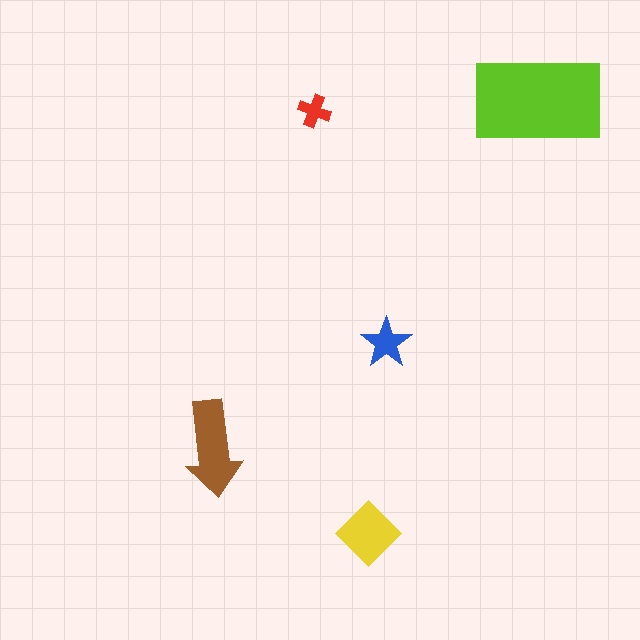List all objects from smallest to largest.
The red cross, the blue star, the yellow diamond, the brown arrow, the lime rectangle.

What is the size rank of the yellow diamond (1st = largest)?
3rd.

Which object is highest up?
The lime rectangle is topmost.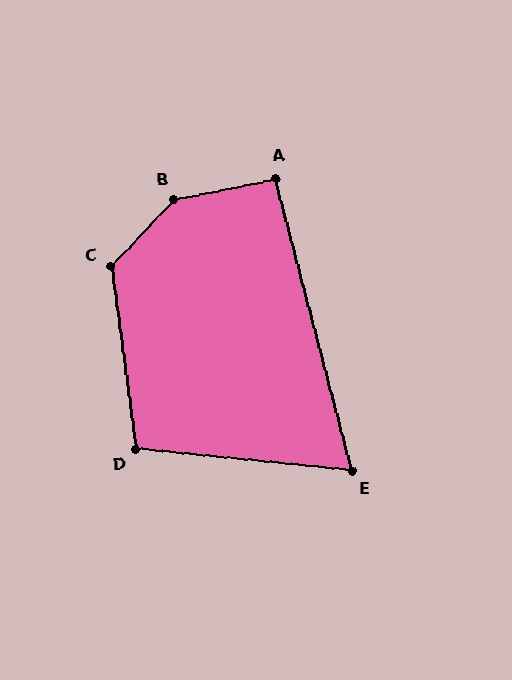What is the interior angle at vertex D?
Approximately 103 degrees (obtuse).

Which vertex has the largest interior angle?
B, at approximately 145 degrees.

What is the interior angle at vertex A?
Approximately 93 degrees (approximately right).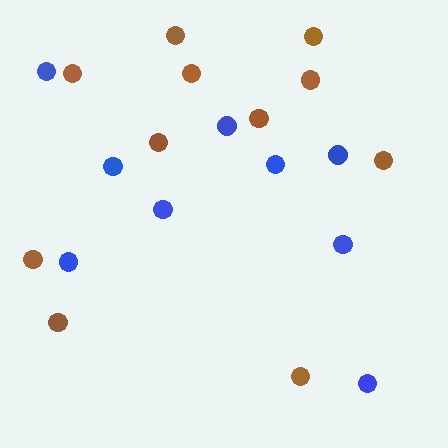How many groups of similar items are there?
There are 2 groups: one group of blue circles (9) and one group of brown circles (11).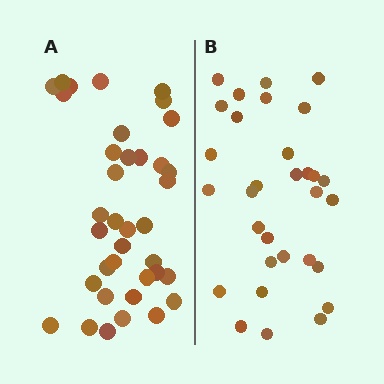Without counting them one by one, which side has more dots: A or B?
Region A (the left region) has more dots.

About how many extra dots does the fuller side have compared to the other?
Region A has about 6 more dots than region B.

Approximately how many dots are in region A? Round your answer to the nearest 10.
About 40 dots. (The exact count is 37, which rounds to 40.)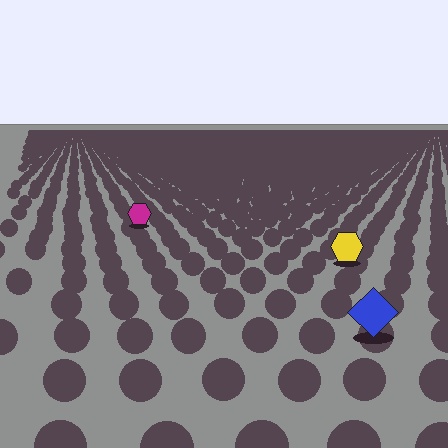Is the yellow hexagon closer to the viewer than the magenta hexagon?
Yes. The yellow hexagon is closer — you can tell from the texture gradient: the ground texture is coarser near it.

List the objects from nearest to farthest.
From nearest to farthest: the blue diamond, the yellow hexagon, the magenta hexagon.